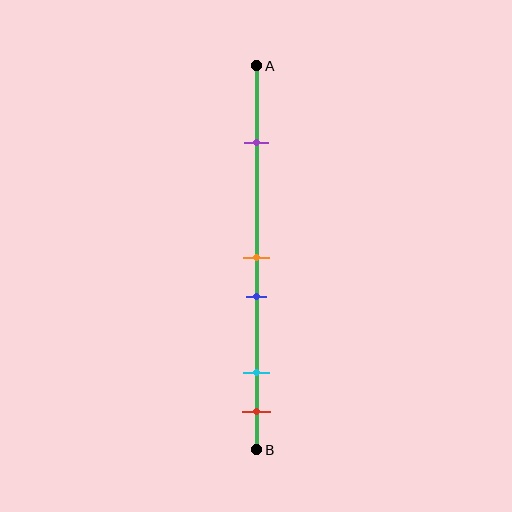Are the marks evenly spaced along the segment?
No, the marks are not evenly spaced.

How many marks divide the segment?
There are 5 marks dividing the segment.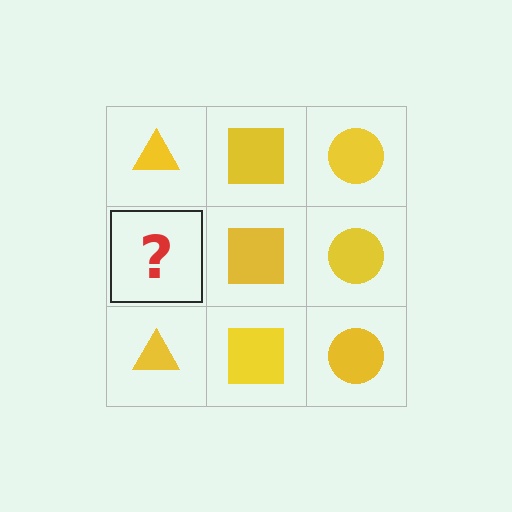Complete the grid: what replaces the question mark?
The question mark should be replaced with a yellow triangle.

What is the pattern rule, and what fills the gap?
The rule is that each column has a consistent shape. The gap should be filled with a yellow triangle.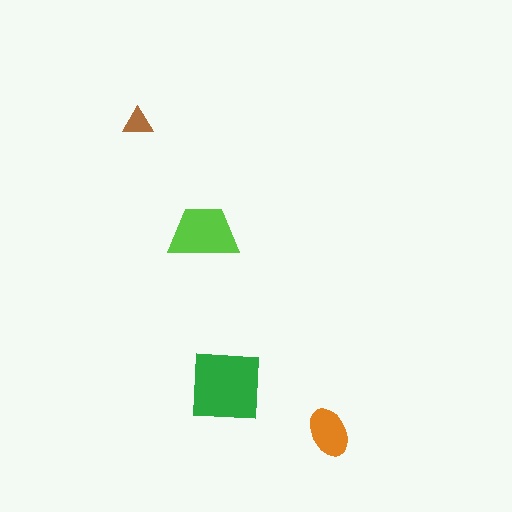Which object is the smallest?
The brown triangle.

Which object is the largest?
The green square.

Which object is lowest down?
The orange ellipse is bottommost.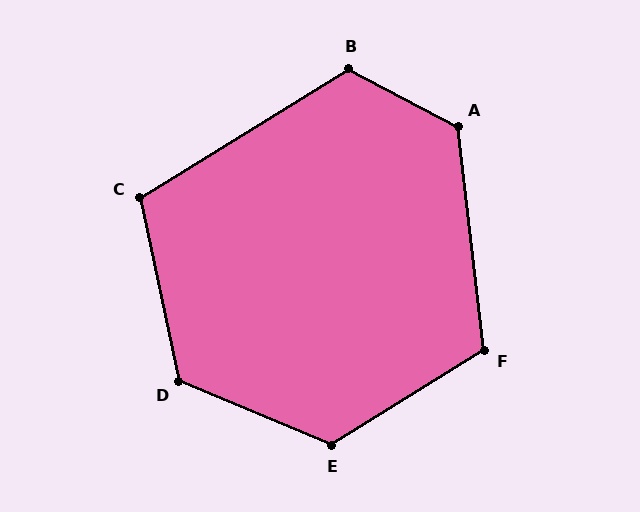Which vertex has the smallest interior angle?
C, at approximately 110 degrees.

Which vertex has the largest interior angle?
E, at approximately 126 degrees.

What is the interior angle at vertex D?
Approximately 124 degrees (obtuse).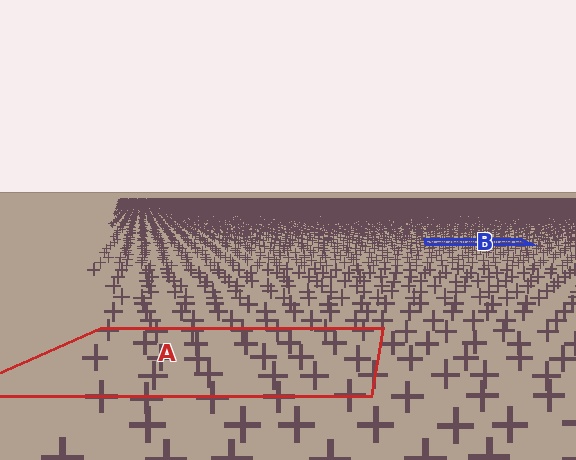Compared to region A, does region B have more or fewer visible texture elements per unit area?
Region B has more texture elements per unit area — they are packed more densely because it is farther away.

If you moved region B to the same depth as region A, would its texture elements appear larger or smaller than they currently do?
They would appear larger. At a closer depth, the same texture elements are projected at a bigger on-screen size.